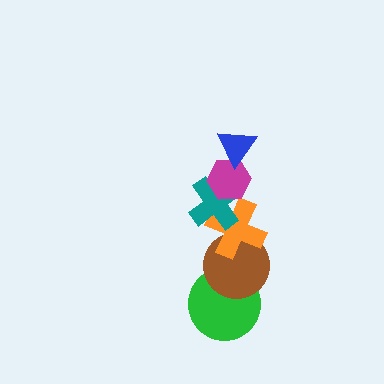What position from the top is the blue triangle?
The blue triangle is 1st from the top.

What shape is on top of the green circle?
The brown circle is on top of the green circle.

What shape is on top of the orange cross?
The teal cross is on top of the orange cross.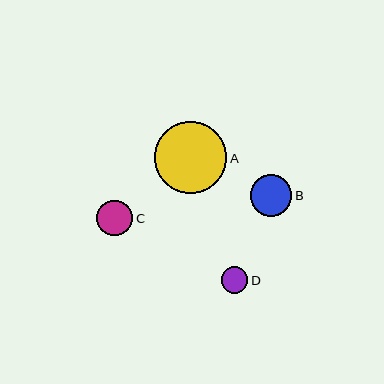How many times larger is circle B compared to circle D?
Circle B is approximately 1.6 times the size of circle D.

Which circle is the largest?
Circle A is the largest with a size of approximately 72 pixels.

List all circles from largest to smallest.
From largest to smallest: A, B, C, D.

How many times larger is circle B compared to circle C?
Circle B is approximately 1.2 times the size of circle C.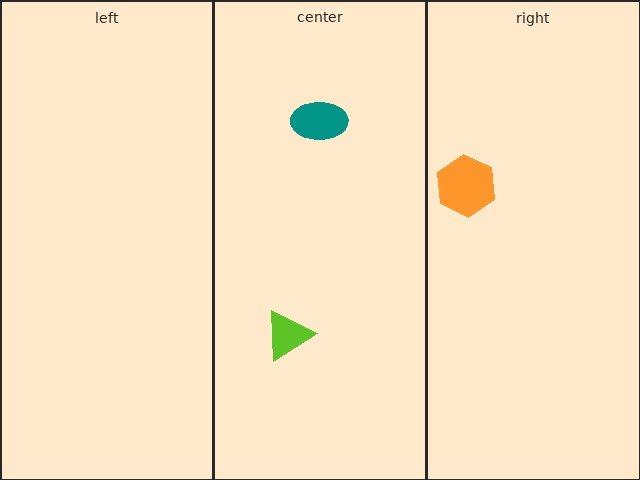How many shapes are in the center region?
2.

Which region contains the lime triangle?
The center region.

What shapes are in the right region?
The orange hexagon.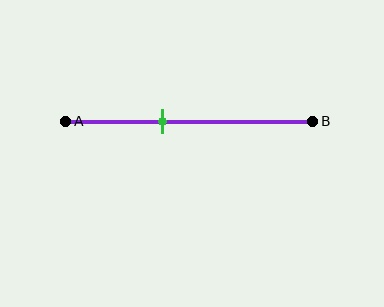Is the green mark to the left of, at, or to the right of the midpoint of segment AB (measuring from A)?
The green mark is to the left of the midpoint of segment AB.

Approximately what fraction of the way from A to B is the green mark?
The green mark is approximately 40% of the way from A to B.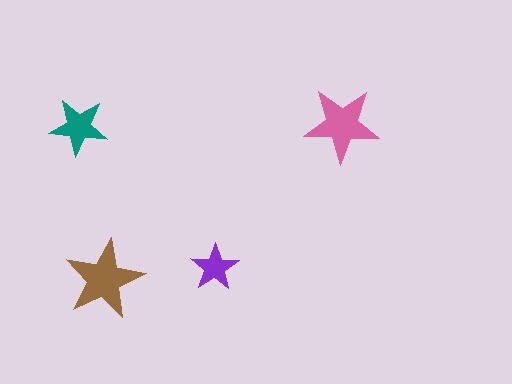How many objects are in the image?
There are 4 objects in the image.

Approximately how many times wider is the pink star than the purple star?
About 1.5 times wider.